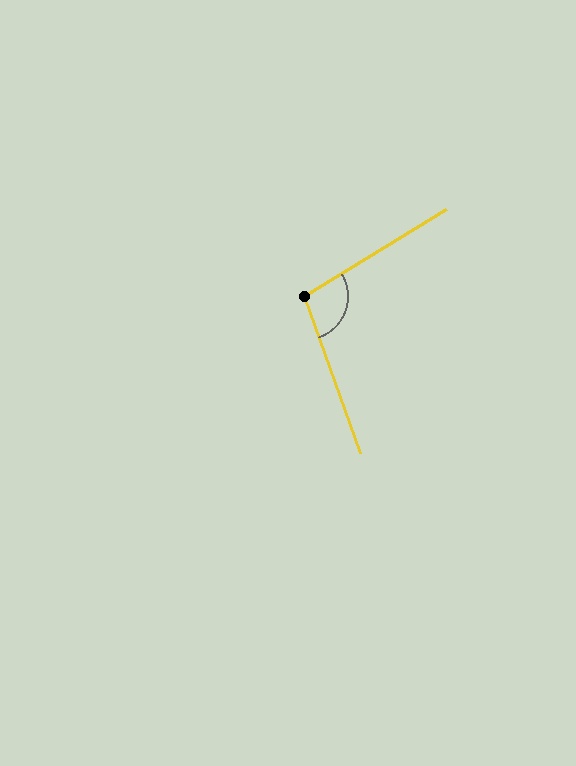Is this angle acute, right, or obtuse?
It is obtuse.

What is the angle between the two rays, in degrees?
Approximately 102 degrees.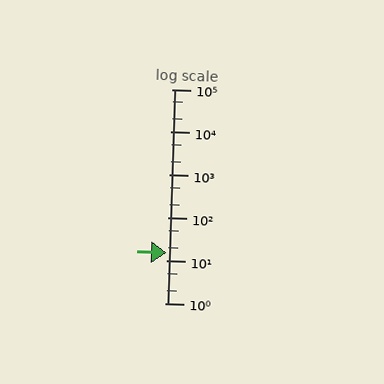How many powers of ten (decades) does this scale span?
The scale spans 5 decades, from 1 to 100000.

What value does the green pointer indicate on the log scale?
The pointer indicates approximately 15.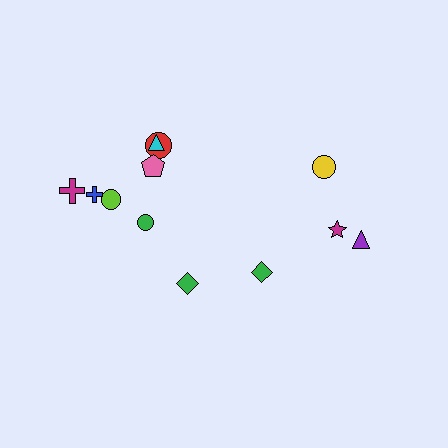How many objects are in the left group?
There are 8 objects.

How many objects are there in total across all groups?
There are 12 objects.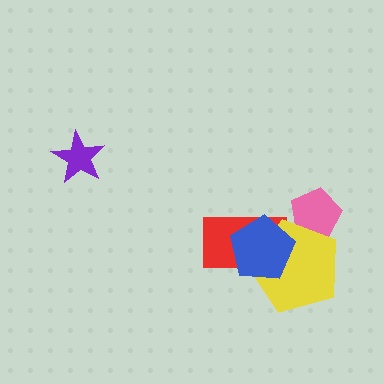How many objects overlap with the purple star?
0 objects overlap with the purple star.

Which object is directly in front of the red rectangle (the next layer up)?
The yellow pentagon is directly in front of the red rectangle.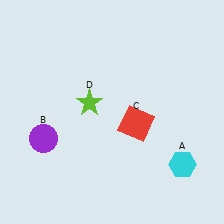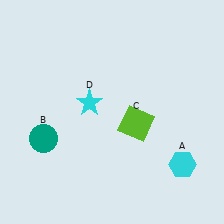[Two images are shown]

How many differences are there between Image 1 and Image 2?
There are 3 differences between the two images.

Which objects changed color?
B changed from purple to teal. C changed from red to lime. D changed from lime to cyan.